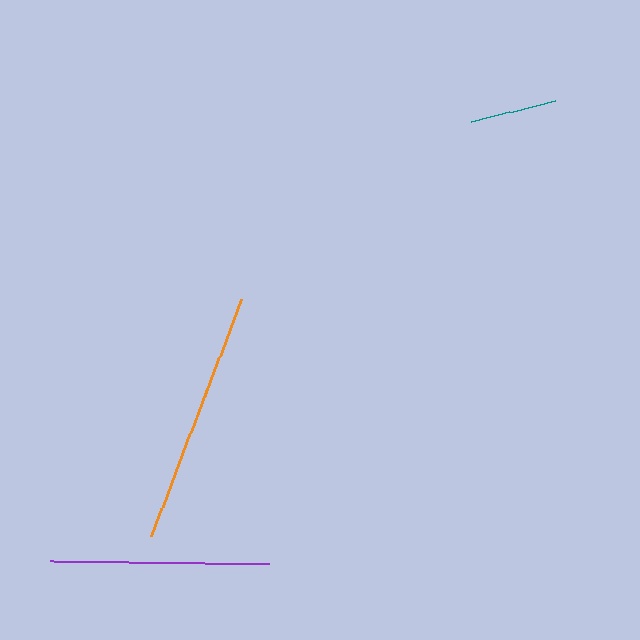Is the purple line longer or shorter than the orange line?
The orange line is longer than the purple line.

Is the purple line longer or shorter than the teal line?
The purple line is longer than the teal line.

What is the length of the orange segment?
The orange segment is approximately 253 pixels long.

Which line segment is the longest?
The orange line is the longest at approximately 253 pixels.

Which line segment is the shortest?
The teal line is the shortest at approximately 86 pixels.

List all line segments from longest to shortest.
From longest to shortest: orange, purple, teal.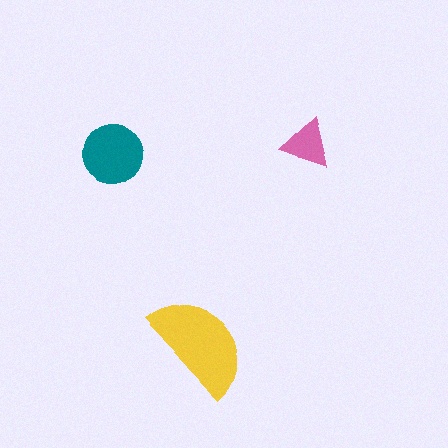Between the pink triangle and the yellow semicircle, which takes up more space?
The yellow semicircle.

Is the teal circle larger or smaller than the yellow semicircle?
Smaller.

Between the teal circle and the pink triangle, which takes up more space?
The teal circle.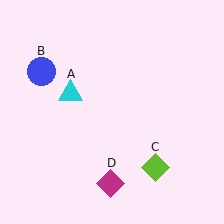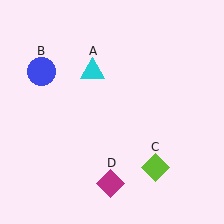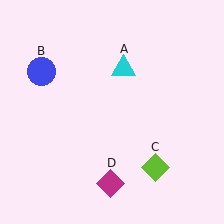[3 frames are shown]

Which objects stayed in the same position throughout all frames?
Blue circle (object B) and lime diamond (object C) and magenta diamond (object D) remained stationary.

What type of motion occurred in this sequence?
The cyan triangle (object A) rotated clockwise around the center of the scene.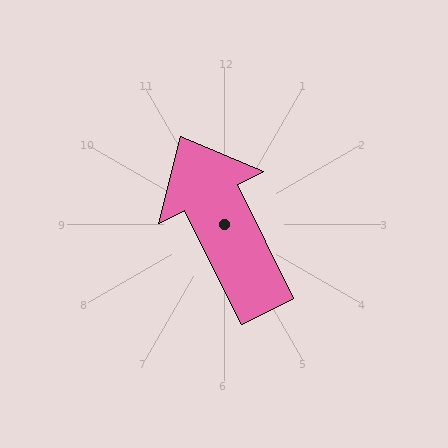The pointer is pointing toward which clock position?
Roughly 11 o'clock.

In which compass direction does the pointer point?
Northwest.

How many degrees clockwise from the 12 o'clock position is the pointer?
Approximately 334 degrees.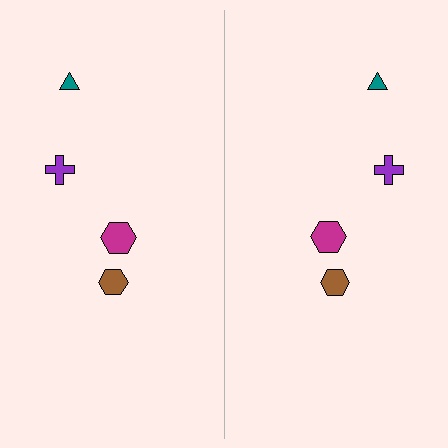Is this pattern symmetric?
Yes, this pattern has bilateral (reflection) symmetry.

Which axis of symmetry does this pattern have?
The pattern has a vertical axis of symmetry running through the center of the image.